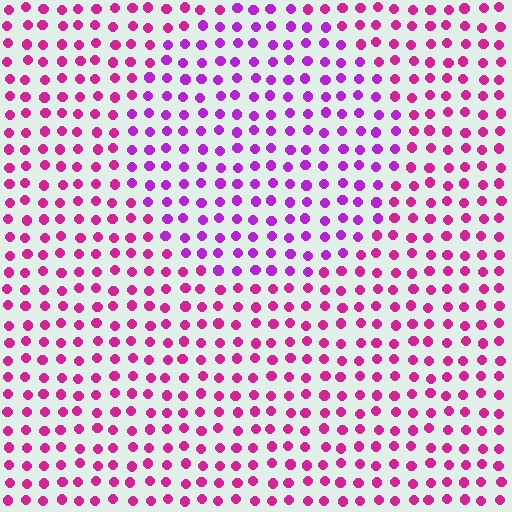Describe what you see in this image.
The image is filled with small magenta elements in a uniform arrangement. A circle-shaped region is visible where the elements are tinted to a slightly different hue, forming a subtle color boundary.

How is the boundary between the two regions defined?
The boundary is defined purely by a slight shift in hue (about 30 degrees). Spacing, size, and orientation are identical on both sides.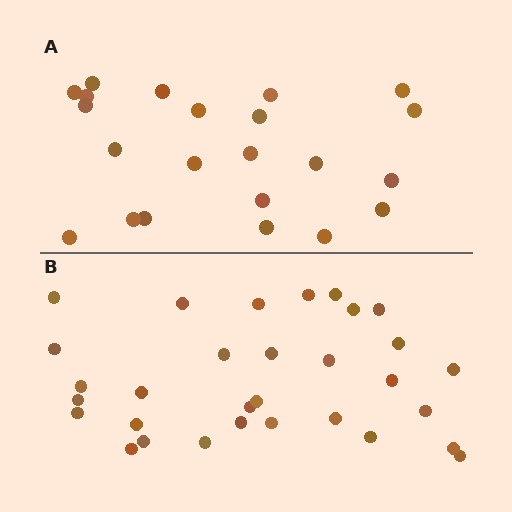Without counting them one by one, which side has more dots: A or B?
Region B (the bottom region) has more dots.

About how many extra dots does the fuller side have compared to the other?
Region B has roughly 8 or so more dots than region A.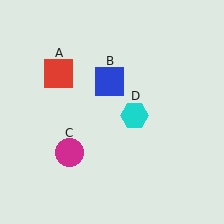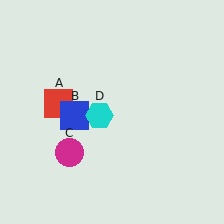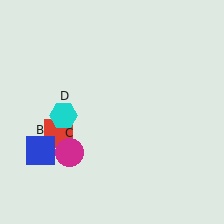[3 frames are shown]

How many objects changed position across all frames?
3 objects changed position: red square (object A), blue square (object B), cyan hexagon (object D).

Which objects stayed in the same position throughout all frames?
Magenta circle (object C) remained stationary.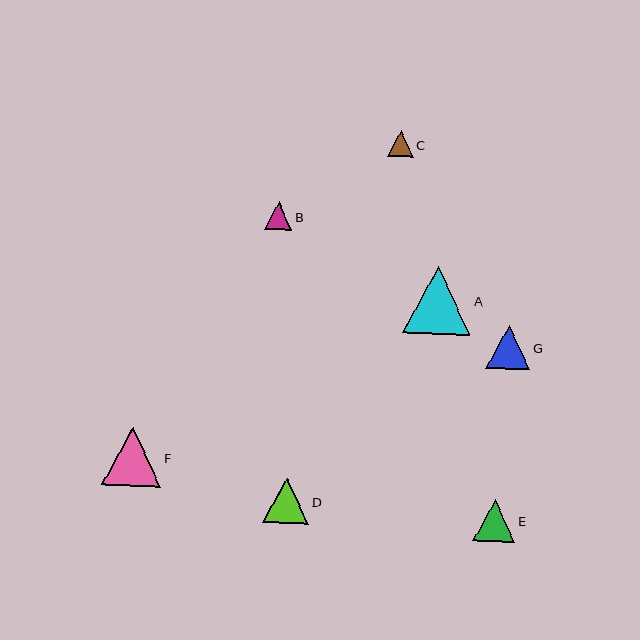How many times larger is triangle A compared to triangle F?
Triangle A is approximately 1.2 times the size of triangle F.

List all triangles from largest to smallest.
From largest to smallest: A, F, D, G, E, B, C.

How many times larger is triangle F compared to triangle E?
Triangle F is approximately 1.4 times the size of triangle E.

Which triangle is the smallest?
Triangle C is the smallest with a size of approximately 26 pixels.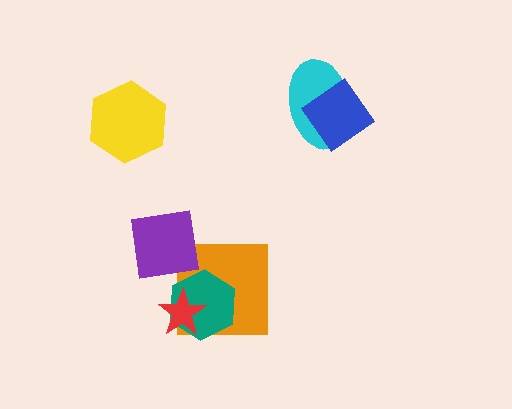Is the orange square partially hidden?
Yes, it is partially covered by another shape.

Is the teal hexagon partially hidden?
Yes, it is partially covered by another shape.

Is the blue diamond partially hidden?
No, no other shape covers it.